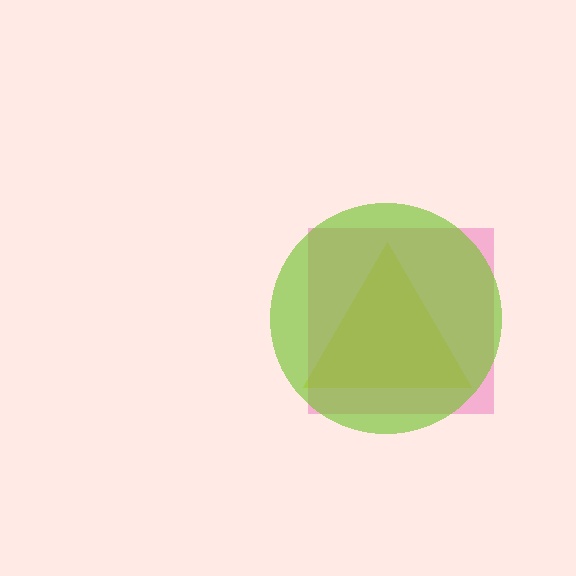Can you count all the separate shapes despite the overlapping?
Yes, there are 3 separate shapes.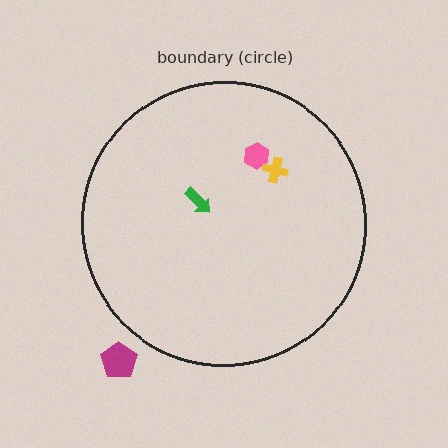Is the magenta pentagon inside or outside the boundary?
Outside.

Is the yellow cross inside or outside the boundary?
Inside.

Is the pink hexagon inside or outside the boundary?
Inside.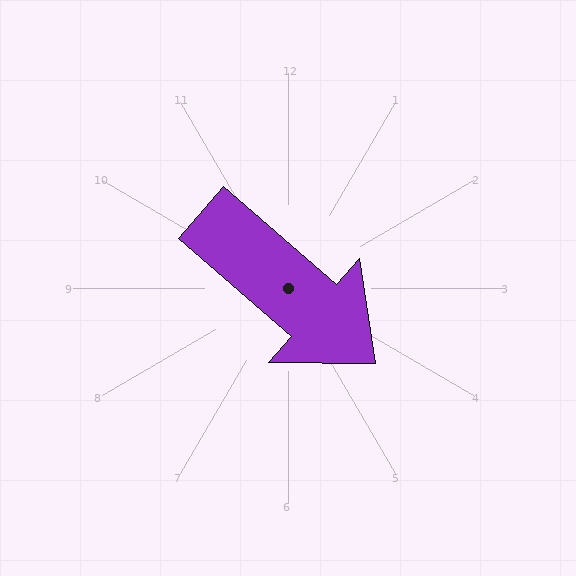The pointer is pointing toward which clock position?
Roughly 4 o'clock.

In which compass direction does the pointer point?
Southeast.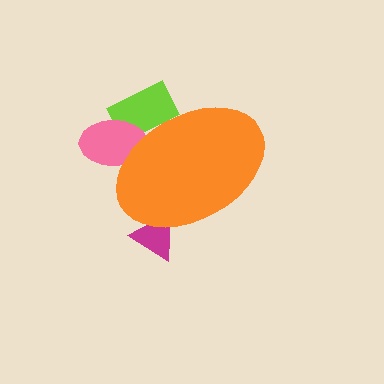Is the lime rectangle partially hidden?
Yes, the lime rectangle is partially hidden behind the orange ellipse.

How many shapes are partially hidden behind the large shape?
3 shapes are partially hidden.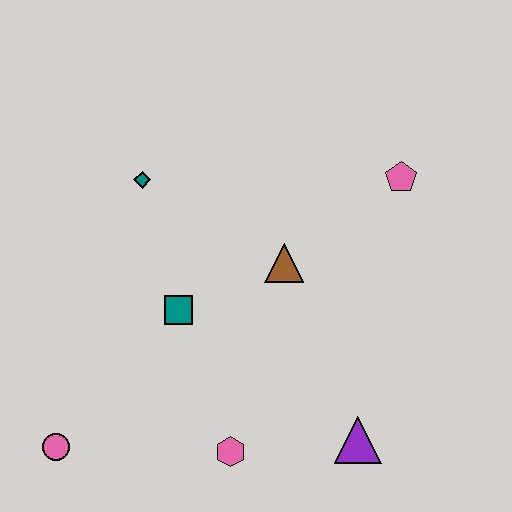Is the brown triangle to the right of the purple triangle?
No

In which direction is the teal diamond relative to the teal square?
The teal diamond is above the teal square.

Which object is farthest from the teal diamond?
The purple triangle is farthest from the teal diamond.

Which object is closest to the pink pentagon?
The brown triangle is closest to the pink pentagon.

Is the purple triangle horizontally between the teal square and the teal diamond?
No